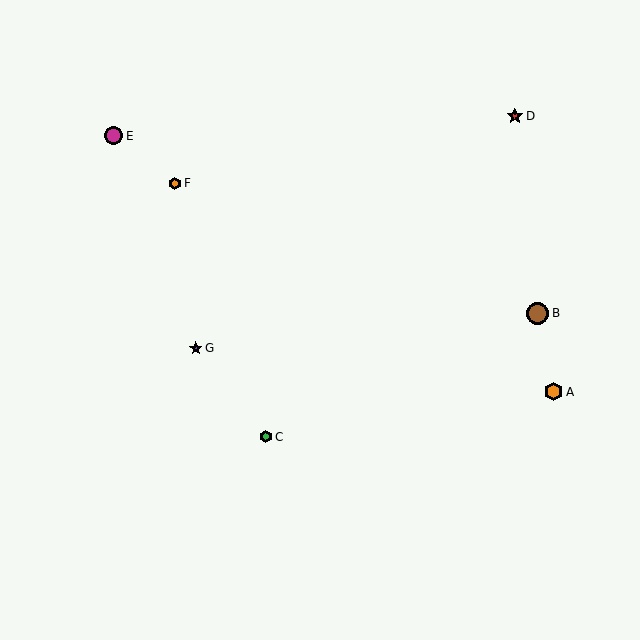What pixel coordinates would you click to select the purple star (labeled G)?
Click at (196, 348) to select the purple star G.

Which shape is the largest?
The brown circle (labeled B) is the largest.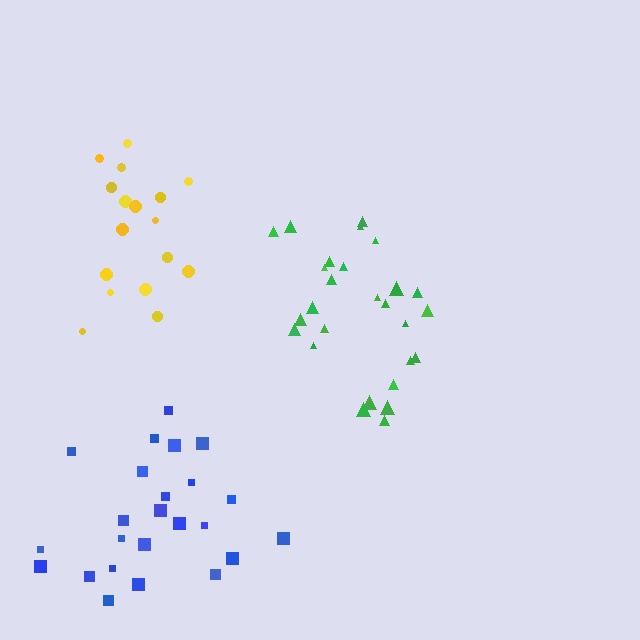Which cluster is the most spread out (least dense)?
Blue.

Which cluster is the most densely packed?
Yellow.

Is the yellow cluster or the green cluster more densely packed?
Yellow.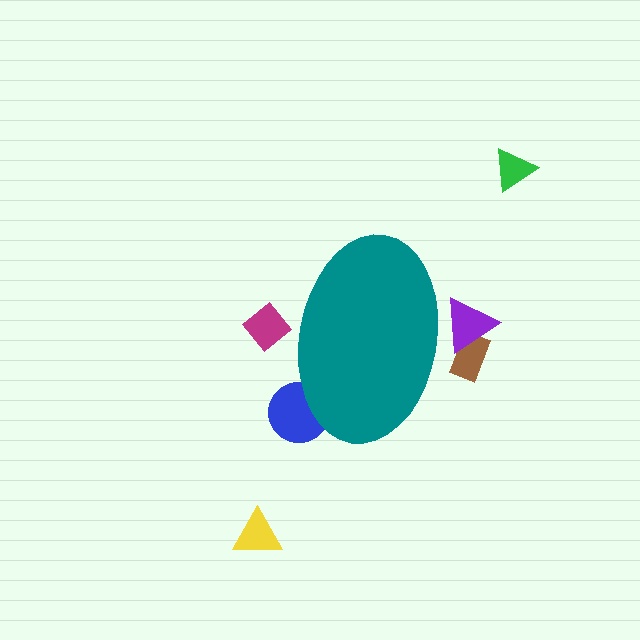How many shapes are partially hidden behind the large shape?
4 shapes are partially hidden.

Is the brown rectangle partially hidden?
Yes, the brown rectangle is partially hidden behind the teal ellipse.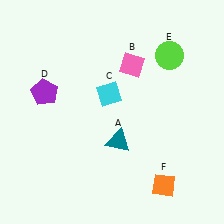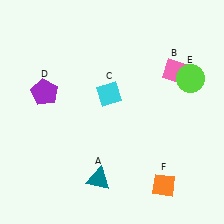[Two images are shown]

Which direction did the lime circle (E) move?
The lime circle (E) moved down.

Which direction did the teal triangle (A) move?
The teal triangle (A) moved down.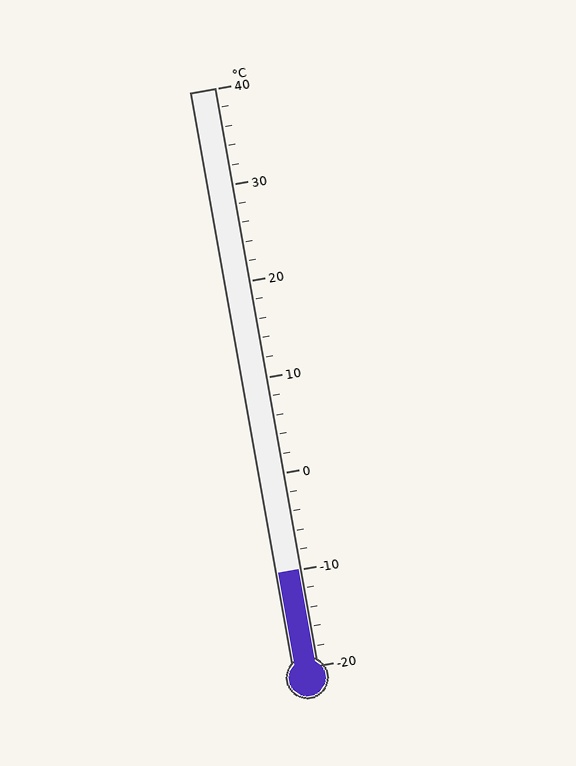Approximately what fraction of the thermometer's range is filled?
The thermometer is filled to approximately 15% of its range.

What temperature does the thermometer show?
The thermometer shows approximately -10°C.